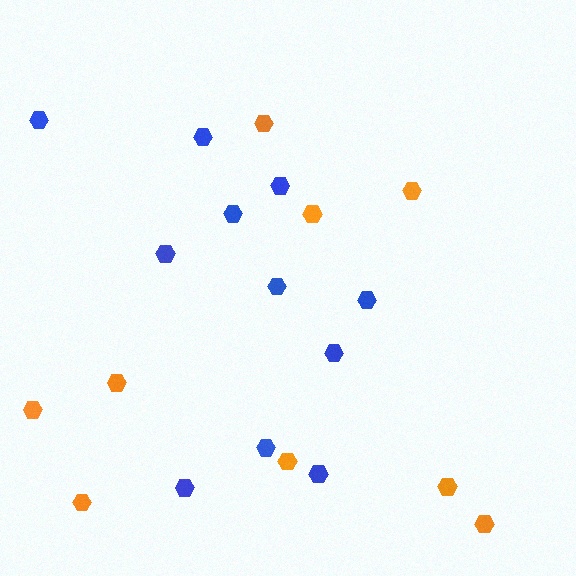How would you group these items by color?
There are 2 groups: one group of blue hexagons (11) and one group of orange hexagons (9).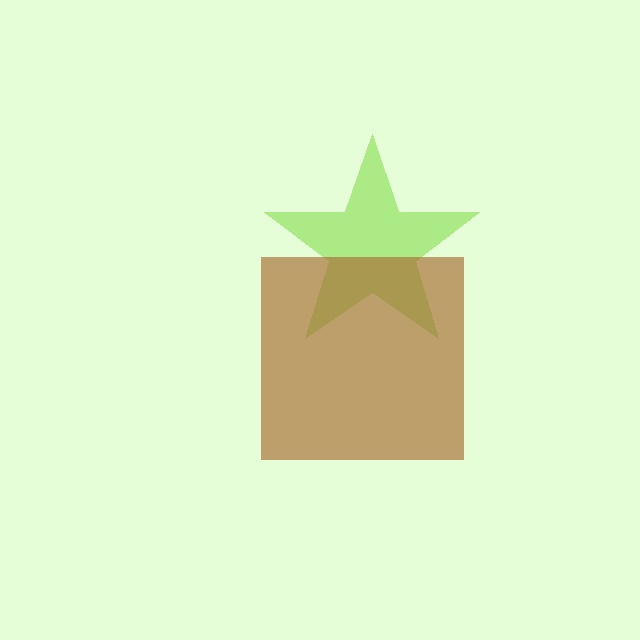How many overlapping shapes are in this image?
There are 2 overlapping shapes in the image.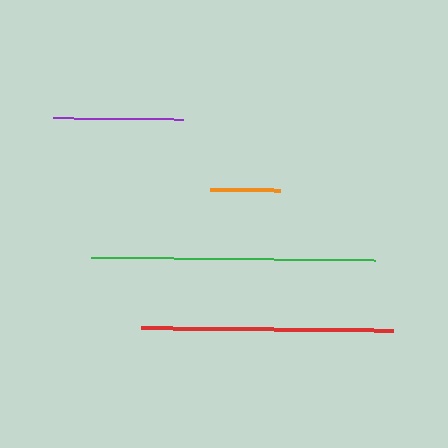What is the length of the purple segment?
The purple segment is approximately 130 pixels long.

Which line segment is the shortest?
The orange line is the shortest at approximately 70 pixels.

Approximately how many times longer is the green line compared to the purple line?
The green line is approximately 2.2 times the length of the purple line.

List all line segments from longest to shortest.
From longest to shortest: green, red, purple, orange.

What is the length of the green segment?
The green segment is approximately 284 pixels long.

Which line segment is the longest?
The green line is the longest at approximately 284 pixels.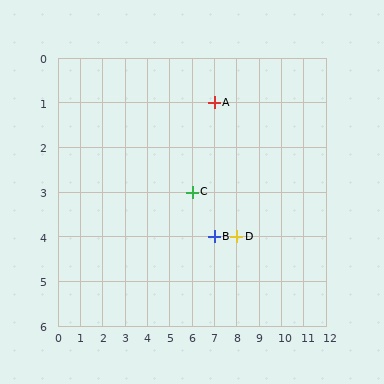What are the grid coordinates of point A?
Point A is at grid coordinates (7, 1).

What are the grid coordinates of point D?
Point D is at grid coordinates (8, 4).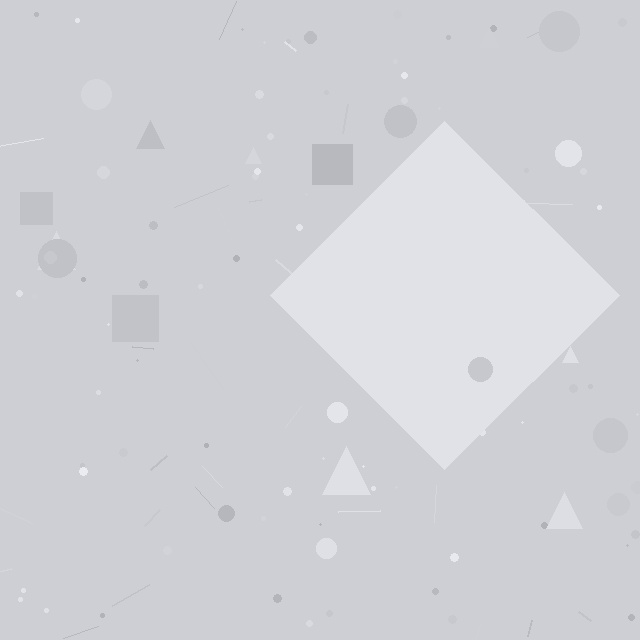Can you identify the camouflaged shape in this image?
The camouflaged shape is a diamond.